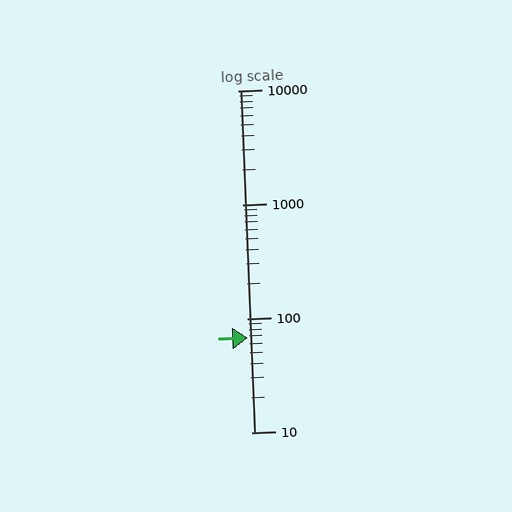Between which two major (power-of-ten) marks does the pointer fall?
The pointer is between 10 and 100.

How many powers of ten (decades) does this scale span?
The scale spans 3 decades, from 10 to 10000.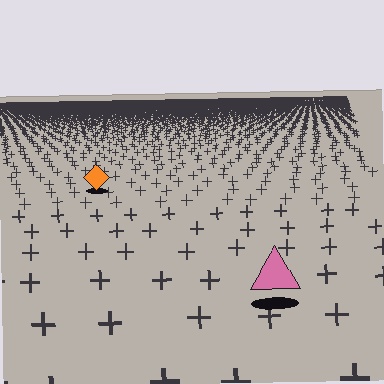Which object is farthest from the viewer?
The orange diamond is farthest from the viewer. It appears smaller and the ground texture around it is denser.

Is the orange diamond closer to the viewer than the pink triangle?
No. The pink triangle is closer — you can tell from the texture gradient: the ground texture is coarser near it.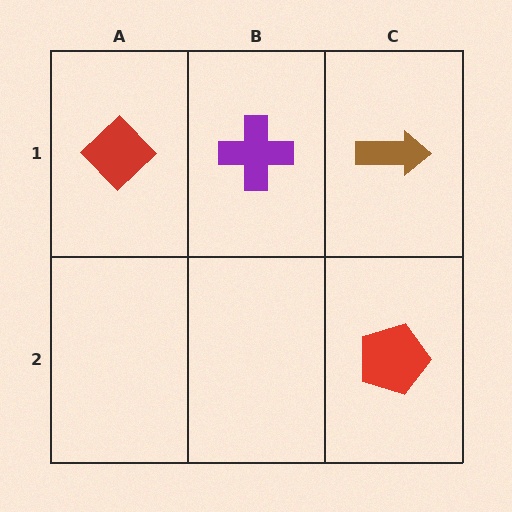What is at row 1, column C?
A brown arrow.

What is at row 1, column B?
A purple cross.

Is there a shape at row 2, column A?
No, that cell is empty.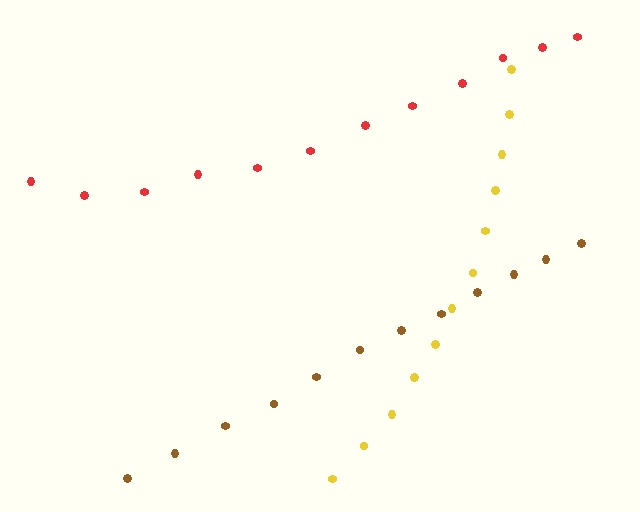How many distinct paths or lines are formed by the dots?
There are 3 distinct paths.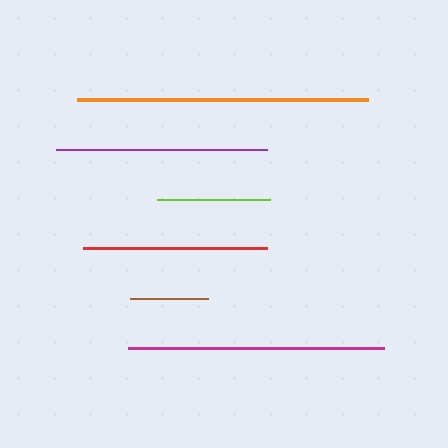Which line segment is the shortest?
The brown line is the shortest at approximately 78 pixels.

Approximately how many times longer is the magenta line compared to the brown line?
The magenta line is approximately 3.3 times the length of the brown line.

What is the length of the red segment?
The red segment is approximately 184 pixels long.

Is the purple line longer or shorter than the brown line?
The purple line is longer than the brown line.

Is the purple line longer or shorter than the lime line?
The purple line is longer than the lime line.